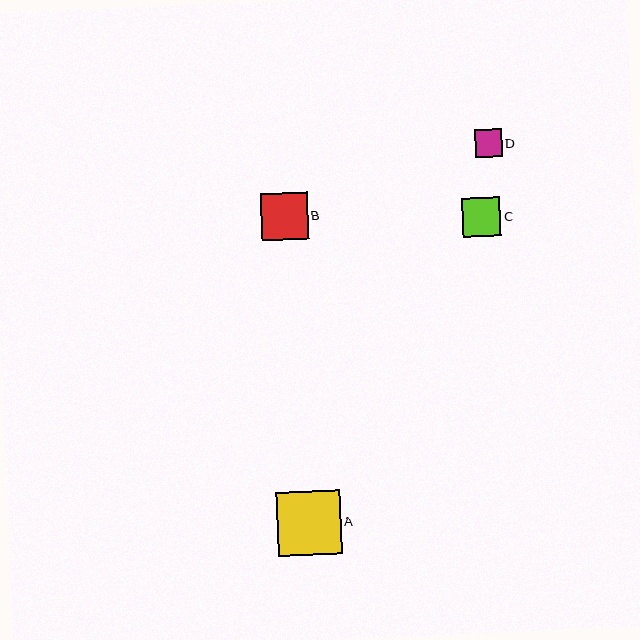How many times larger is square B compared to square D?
Square B is approximately 1.7 times the size of square D.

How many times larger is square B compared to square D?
Square B is approximately 1.7 times the size of square D.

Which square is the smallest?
Square D is the smallest with a size of approximately 27 pixels.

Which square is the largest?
Square A is the largest with a size of approximately 64 pixels.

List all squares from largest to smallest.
From largest to smallest: A, B, C, D.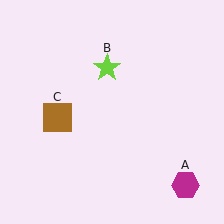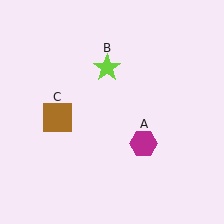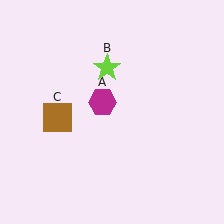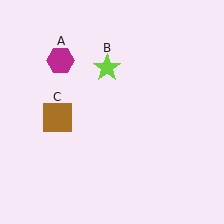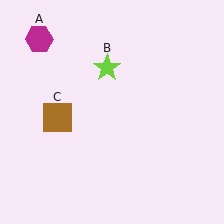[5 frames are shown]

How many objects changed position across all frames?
1 object changed position: magenta hexagon (object A).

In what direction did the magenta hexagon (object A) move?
The magenta hexagon (object A) moved up and to the left.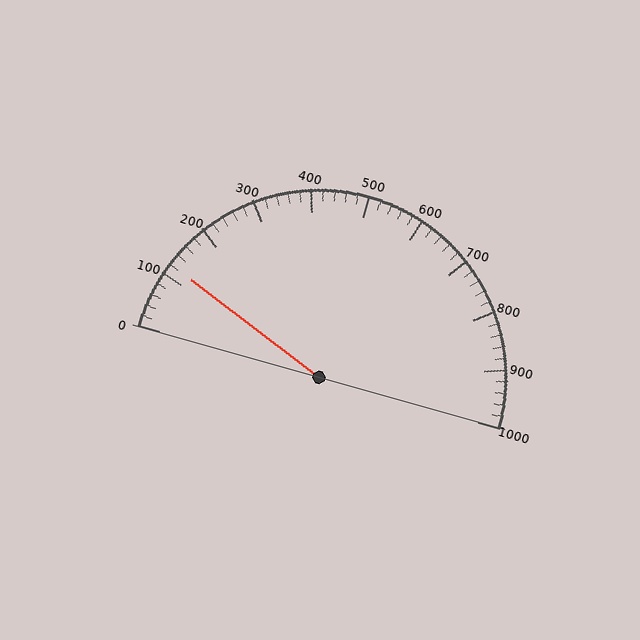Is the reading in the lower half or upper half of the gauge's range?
The reading is in the lower half of the range (0 to 1000).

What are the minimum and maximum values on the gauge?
The gauge ranges from 0 to 1000.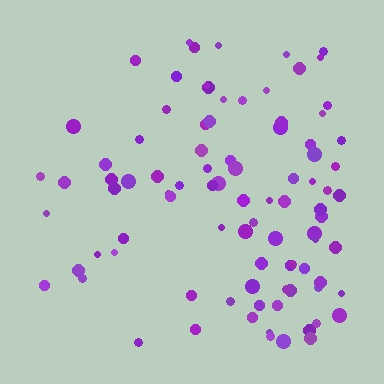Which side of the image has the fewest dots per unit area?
The left.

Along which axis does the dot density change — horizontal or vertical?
Horizontal.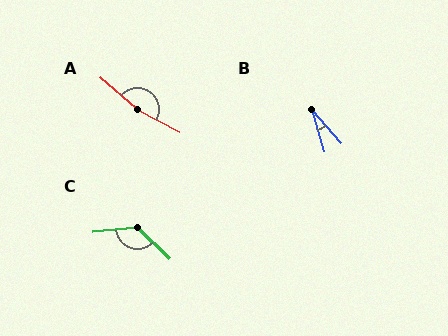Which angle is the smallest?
B, at approximately 25 degrees.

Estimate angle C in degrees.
Approximately 130 degrees.